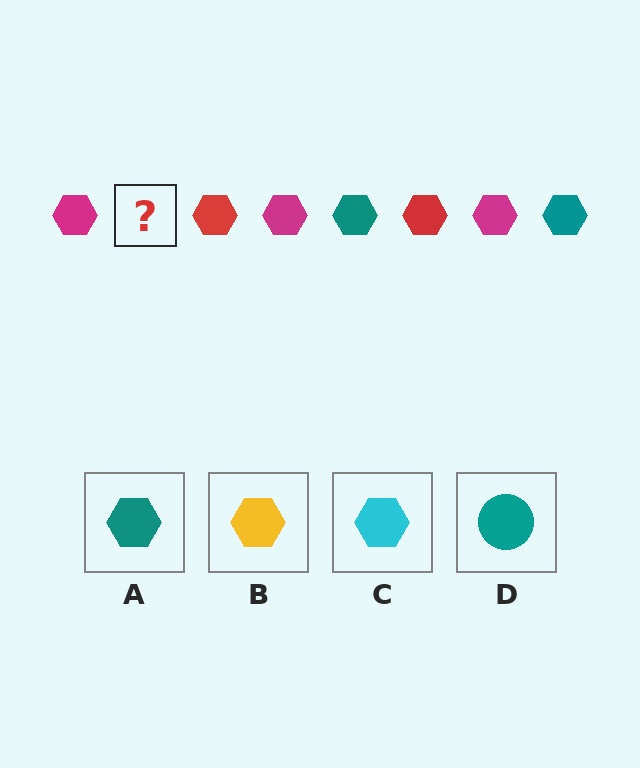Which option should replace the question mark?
Option A.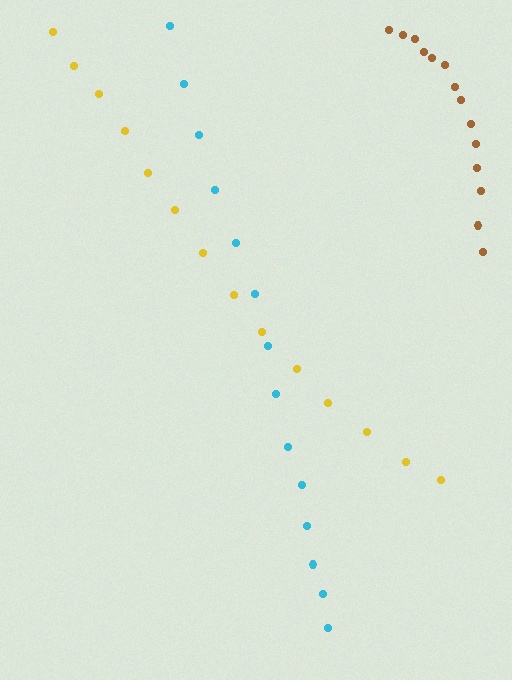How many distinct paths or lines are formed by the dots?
There are 3 distinct paths.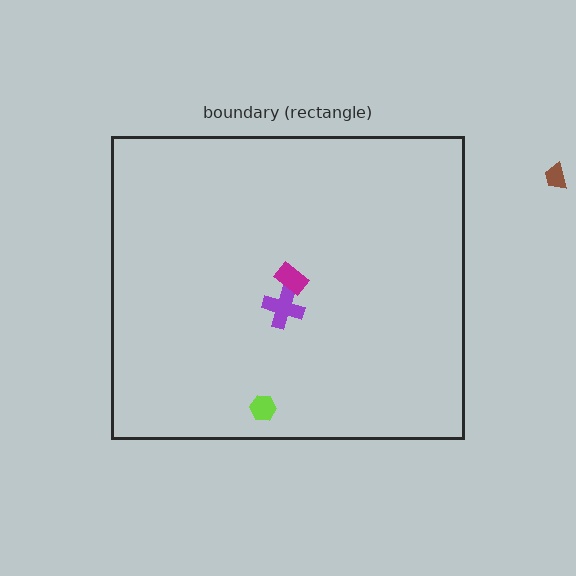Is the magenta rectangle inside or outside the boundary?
Inside.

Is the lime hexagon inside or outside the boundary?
Inside.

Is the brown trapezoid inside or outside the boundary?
Outside.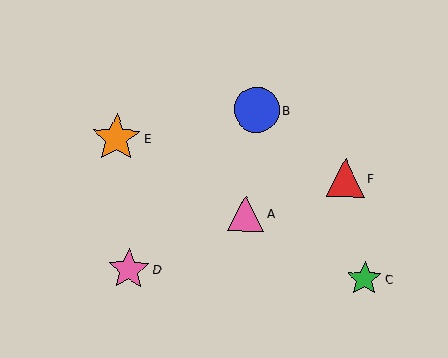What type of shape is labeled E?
Shape E is an orange star.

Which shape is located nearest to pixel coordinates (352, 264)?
The green star (labeled C) at (365, 279) is nearest to that location.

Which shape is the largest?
The orange star (labeled E) is the largest.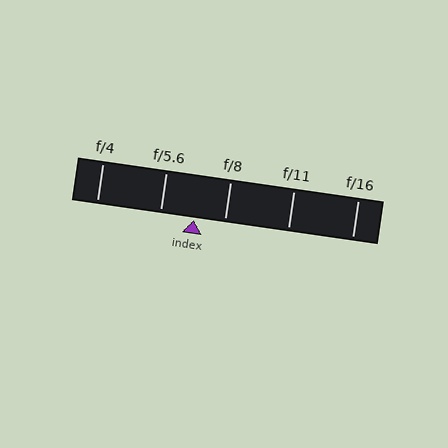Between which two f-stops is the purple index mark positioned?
The index mark is between f/5.6 and f/8.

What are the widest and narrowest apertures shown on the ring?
The widest aperture shown is f/4 and the narrowest is f/16.